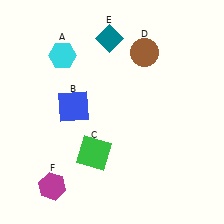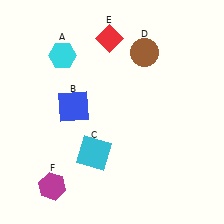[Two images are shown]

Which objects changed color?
C changed from green to cyan. E changed from teal to red.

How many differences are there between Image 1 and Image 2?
There are 2 differences between the two images.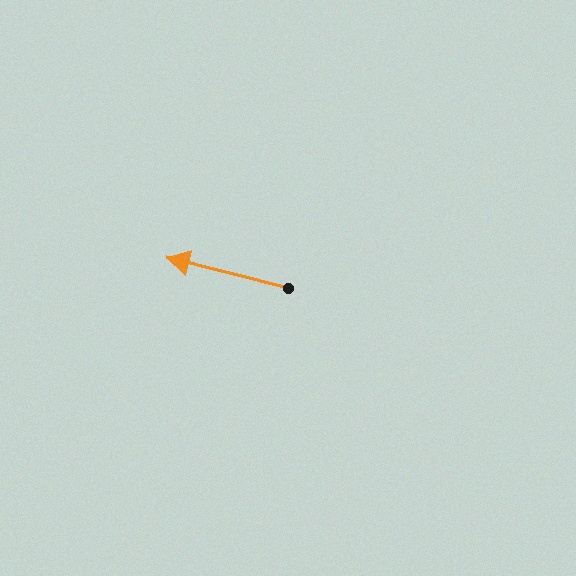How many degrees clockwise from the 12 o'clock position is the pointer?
Approximately 284 degrees.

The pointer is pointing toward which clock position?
Roughly 9 o'clock.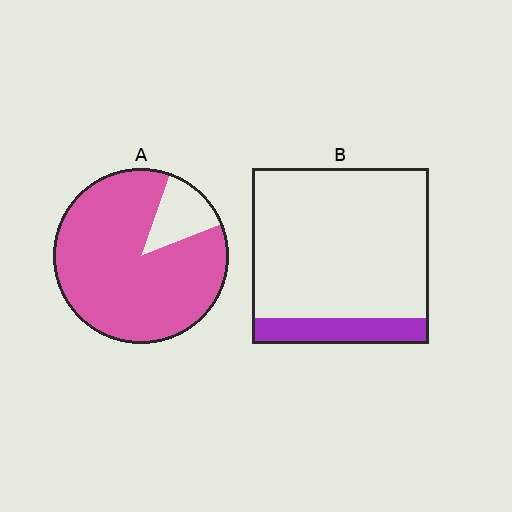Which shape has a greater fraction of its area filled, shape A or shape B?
Shape A.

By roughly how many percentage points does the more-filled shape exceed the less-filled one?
By roughly 70 percentage points (A over B).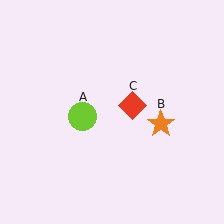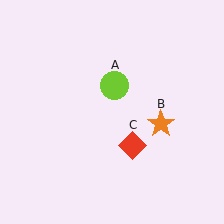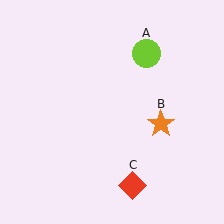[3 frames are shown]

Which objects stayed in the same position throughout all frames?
Orange star (object B) remained stationary.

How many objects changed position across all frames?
2 objects changed position: lime circle (object A), red diamond (object C).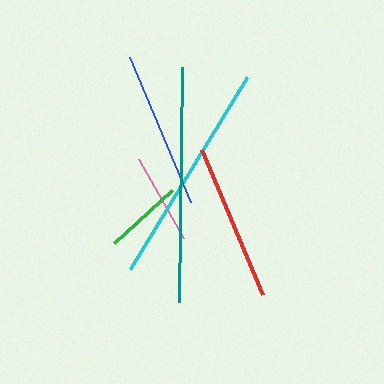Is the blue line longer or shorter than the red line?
The red line is longer than the blue line.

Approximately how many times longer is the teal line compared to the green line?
The teal line is approximately 3.0 times the length of the green line.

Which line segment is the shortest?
The green line is the shortest at approximately 79 pixels.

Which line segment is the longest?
The teal line is the longest at approximately 235 pixels.